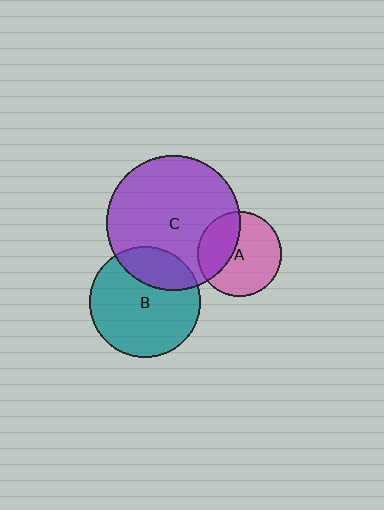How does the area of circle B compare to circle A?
Approximately 1.8 times.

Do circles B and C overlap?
Yes.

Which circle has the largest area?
Circle C (purple).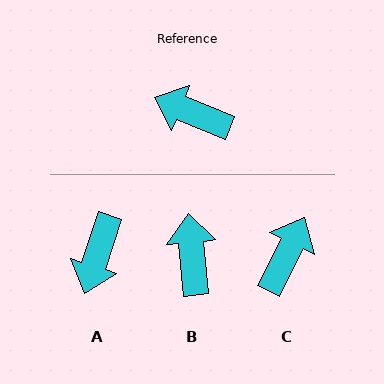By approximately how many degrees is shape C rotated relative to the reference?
Approximately 94 degrees clockwise.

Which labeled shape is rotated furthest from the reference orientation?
C, about 94 degrees away.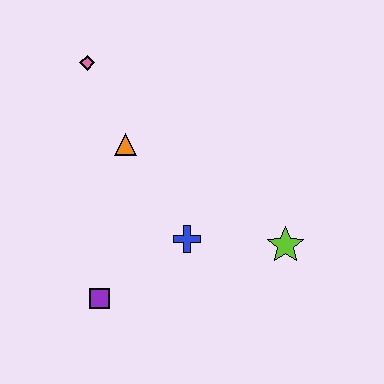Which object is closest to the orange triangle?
The pink diamond is closest to the orange triangle.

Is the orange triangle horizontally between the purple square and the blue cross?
Yes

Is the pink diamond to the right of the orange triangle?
No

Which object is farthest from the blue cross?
The pink diamond is farthest from the blue cross.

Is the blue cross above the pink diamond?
No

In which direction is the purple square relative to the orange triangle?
The purple square is below the orange triangle.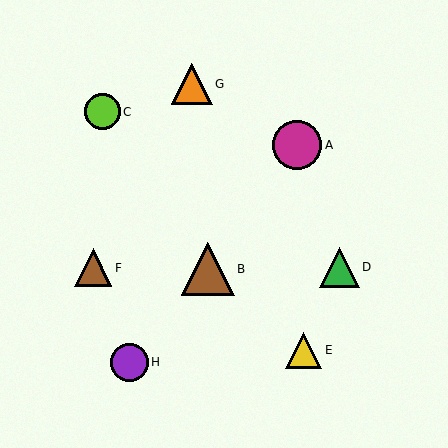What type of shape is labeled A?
Shape A is a magenta circle.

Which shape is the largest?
The brown triangle (labeled B) is the largest.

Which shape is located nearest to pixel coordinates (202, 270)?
The brown triangle (labeled B) at (208, 269) is nearest to that location.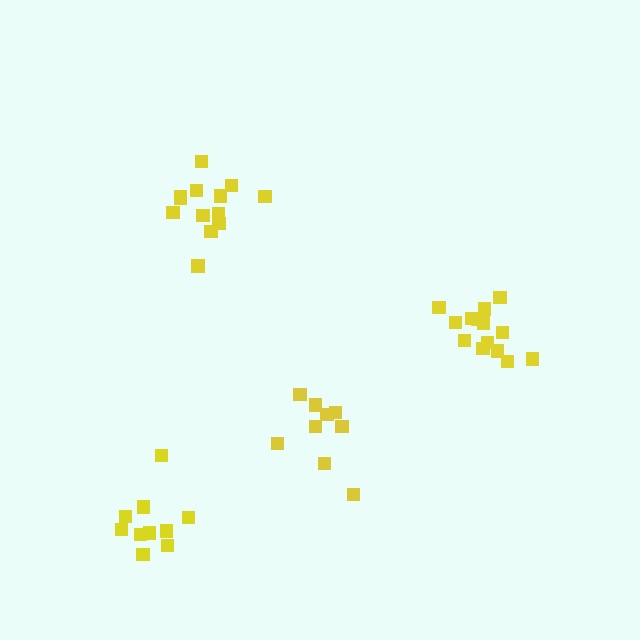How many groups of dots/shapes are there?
There are 4 groups.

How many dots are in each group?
Group 1: 13 dots, Group 2: 9 dots, Group 3: 14 dots, Group 4: 10 dots (46 total).